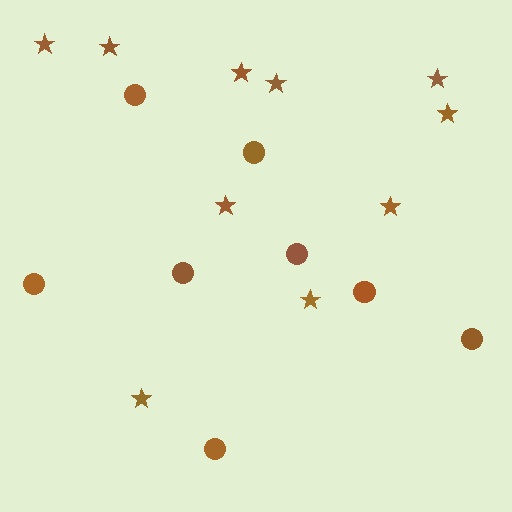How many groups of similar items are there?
There are 2 groups: one group of circles (8) and one group of stars (10).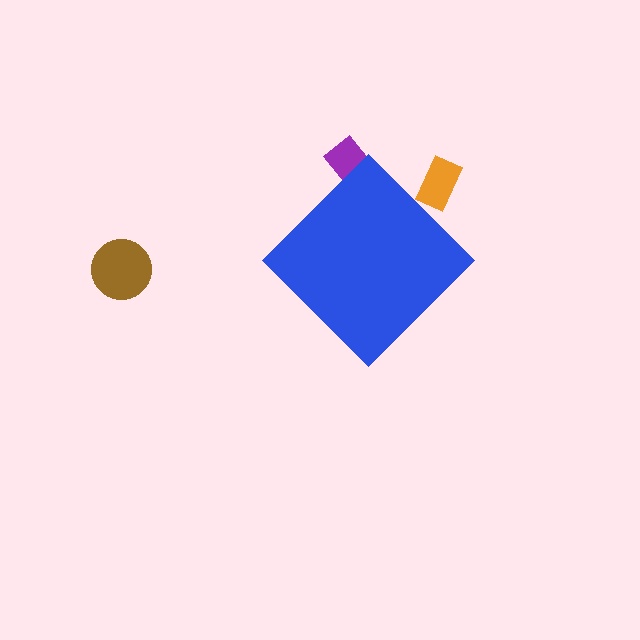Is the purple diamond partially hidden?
Yes, the purple diamond is partially hidden behind the blue diamond.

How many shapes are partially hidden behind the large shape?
2 shapes are partially hidden.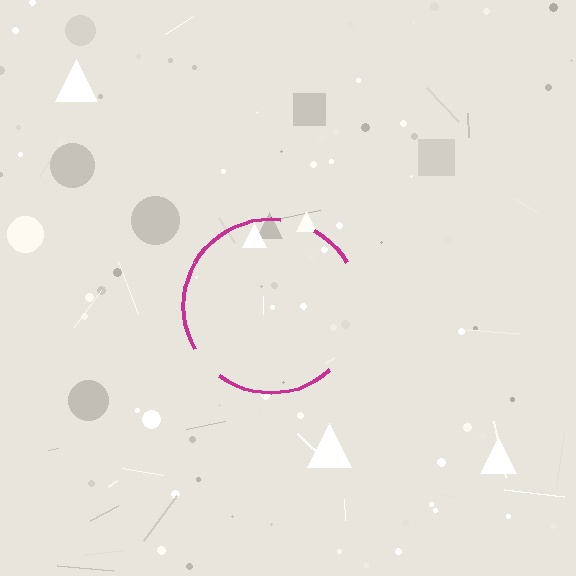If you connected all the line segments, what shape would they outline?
They would outline a circle.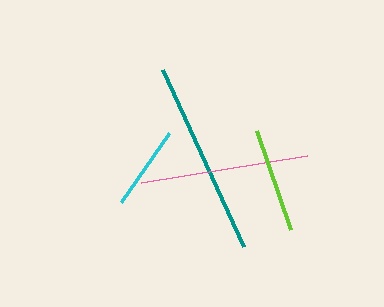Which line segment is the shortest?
The cyan line is the shortest at approximately 85 pixels.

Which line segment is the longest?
The teal line is the longest at approximately 195 pixels.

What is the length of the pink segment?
The pink segment is approximately 167 pixels long.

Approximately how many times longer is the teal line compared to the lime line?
The teal line is approximately 1.9 times the length of the lime line.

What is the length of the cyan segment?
The cyan segment is approximately 85 pixels long.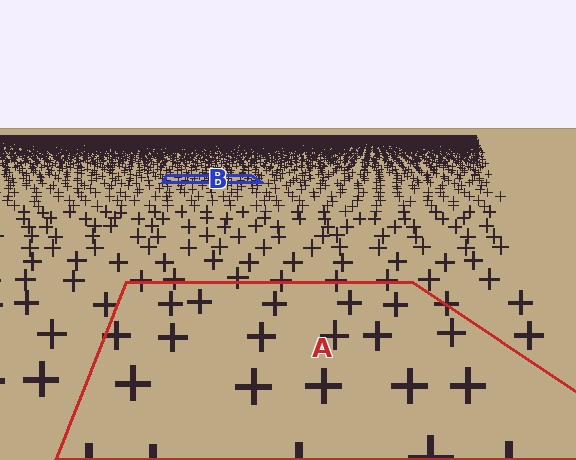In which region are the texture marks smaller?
The texture marks are smaller in region B, because it is farther away.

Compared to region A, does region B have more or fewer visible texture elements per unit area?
Region B has more texture elements per unit area — they are packed more densely because it is farther away.